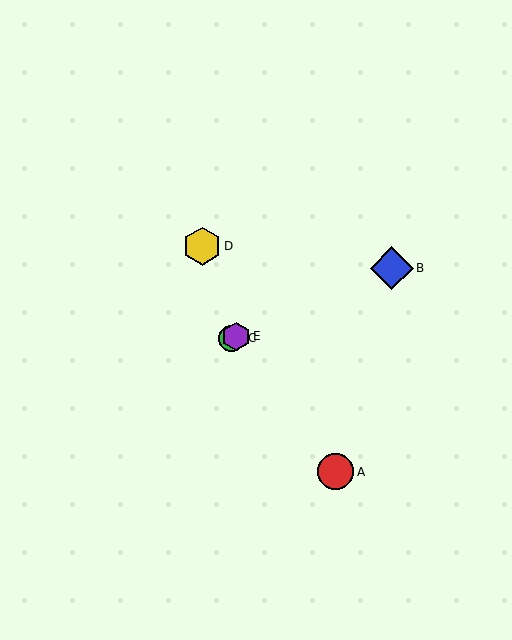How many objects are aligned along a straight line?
3 objects (B, C, E) are aligned along a straight line.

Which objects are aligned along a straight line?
Objects B, C, E are aligned along a straight line.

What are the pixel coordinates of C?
Object C is at (232, 338).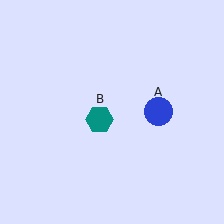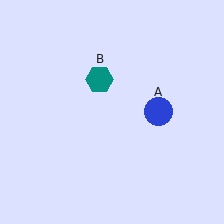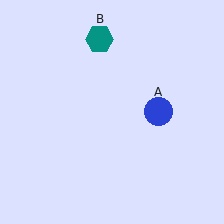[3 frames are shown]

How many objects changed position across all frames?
1 object changed position: teal hexagon (object B).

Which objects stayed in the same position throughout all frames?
Blue circle (object A) remained stationary.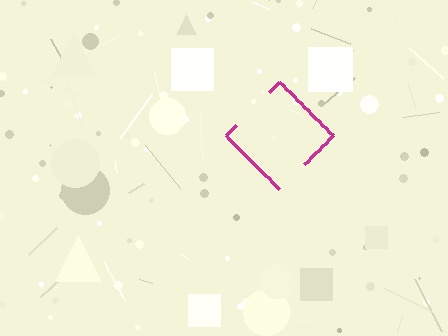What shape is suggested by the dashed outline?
The dashed outline suggests a diamond.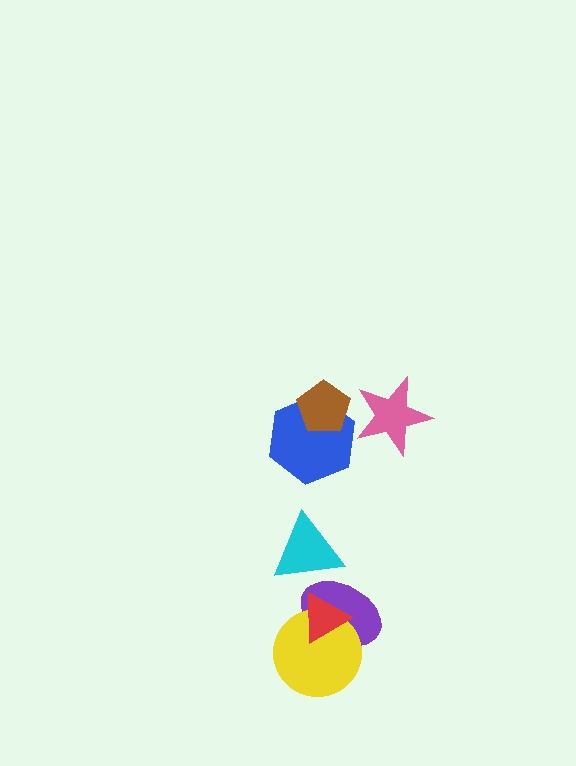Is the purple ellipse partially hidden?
Yes, it is partially covered by another shape.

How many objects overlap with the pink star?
0 objects overlap with the pink star.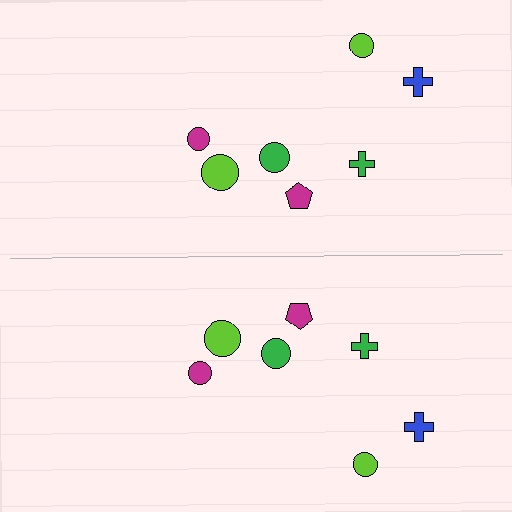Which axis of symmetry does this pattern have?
The pattern has a horizontal axis of symmetry running through the center of the image.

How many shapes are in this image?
There are 14 shapes in this image.